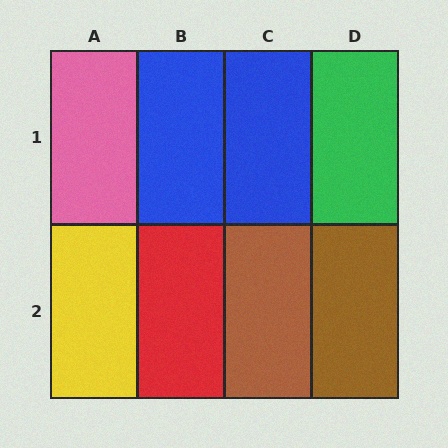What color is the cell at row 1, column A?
Pink.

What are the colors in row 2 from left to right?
Yellow, red, brown, brown.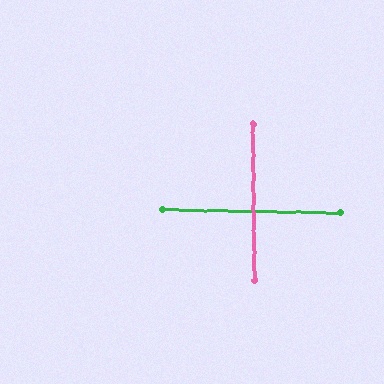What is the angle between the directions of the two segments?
Approximately 88 degrees.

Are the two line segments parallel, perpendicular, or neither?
Perpendicular — they meet at approximately 88°.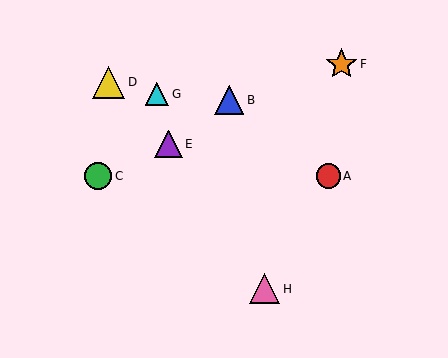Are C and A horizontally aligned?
Yes, both are at y≈176.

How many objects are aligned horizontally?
2 objects (A, C) are aligned horizontally.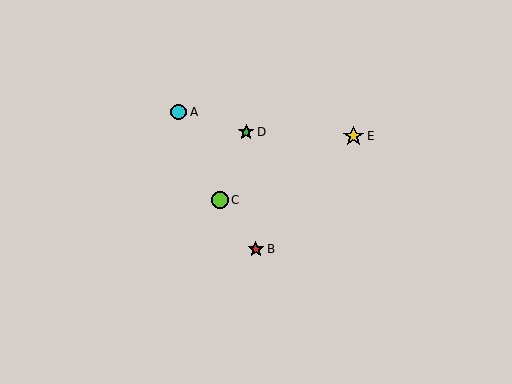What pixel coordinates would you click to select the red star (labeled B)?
Click at (256, 249) to select the red star B.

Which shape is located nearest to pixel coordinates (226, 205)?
The lime circle (labeled C) at (220, 200) is nearest to that location.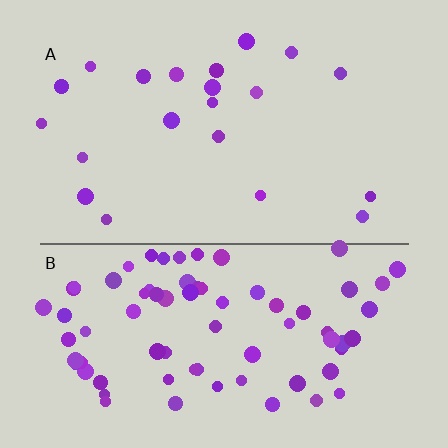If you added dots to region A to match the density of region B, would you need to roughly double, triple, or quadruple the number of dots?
Approximately quadruple.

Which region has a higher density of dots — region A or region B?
B (the bottom).